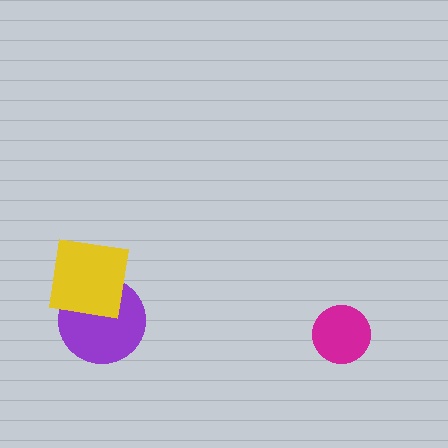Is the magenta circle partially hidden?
No, no other shape covers it.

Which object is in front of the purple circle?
The yellow square is in front of the purple circle.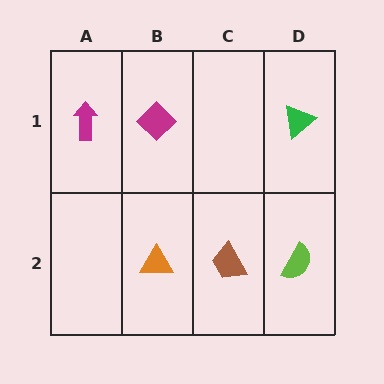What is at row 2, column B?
An orange triangle.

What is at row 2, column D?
A lime semicircle.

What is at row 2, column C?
A brown trapezoid.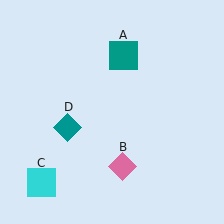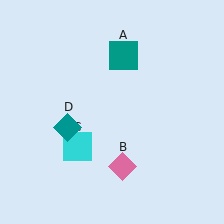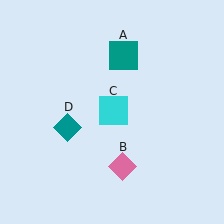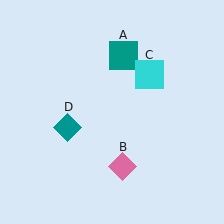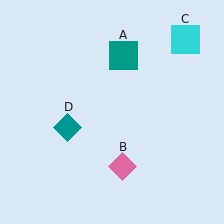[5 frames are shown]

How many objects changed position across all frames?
1 object changed position: cyan square (object C).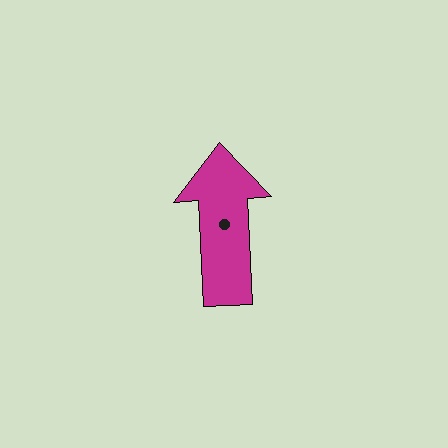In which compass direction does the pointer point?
North.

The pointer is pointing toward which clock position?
Roughly 12 o'clock.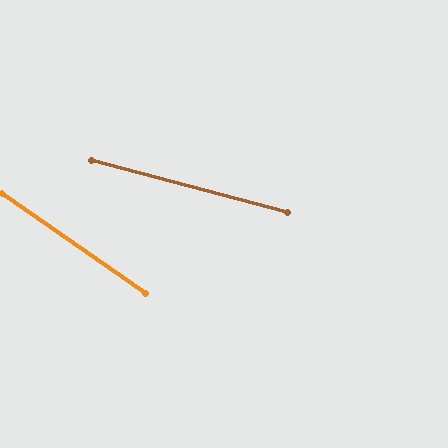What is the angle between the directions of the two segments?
Approximately 20 degrees.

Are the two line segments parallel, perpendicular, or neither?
Neither parallel nor perpendicular — they differ by about 20°.